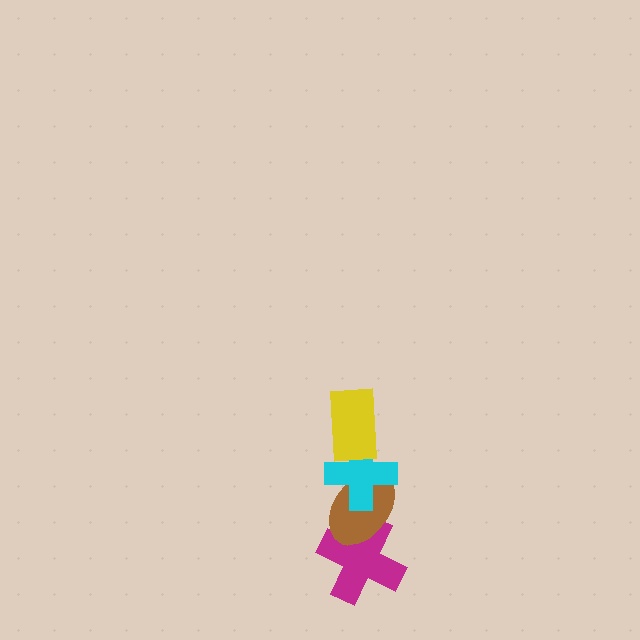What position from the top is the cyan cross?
The cyan cross is 2nd from the top.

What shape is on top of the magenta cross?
The brown ellipse is on top of the magenta cross.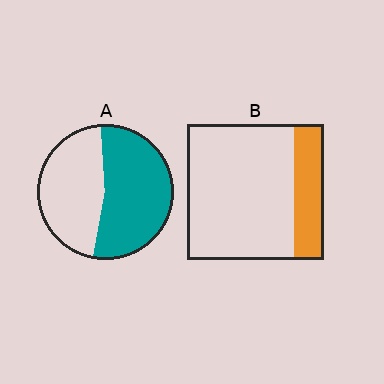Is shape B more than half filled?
No.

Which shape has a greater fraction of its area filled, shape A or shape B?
Shape A.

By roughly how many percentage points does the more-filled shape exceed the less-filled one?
By roughly 35 percentage points (A over B).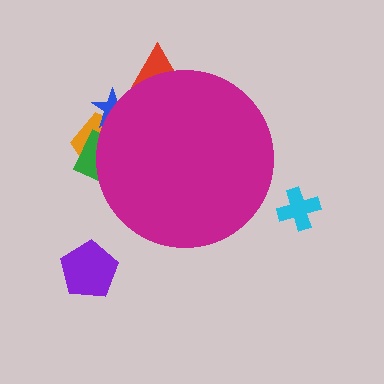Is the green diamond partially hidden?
Yes, the green diamond is partially hidden behind the magenta circle.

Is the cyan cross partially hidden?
No, the cyan cross is fully visible.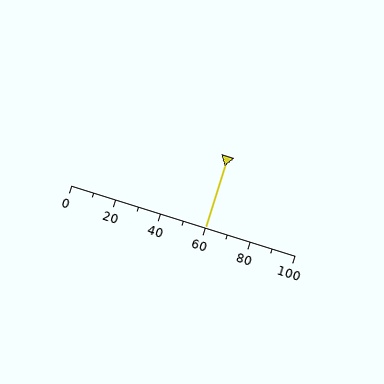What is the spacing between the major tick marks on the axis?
The major ticks are spaced 20 apart.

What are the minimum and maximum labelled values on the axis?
The axis runs from 0 to 100.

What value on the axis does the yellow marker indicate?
The marker indicates approximately 60.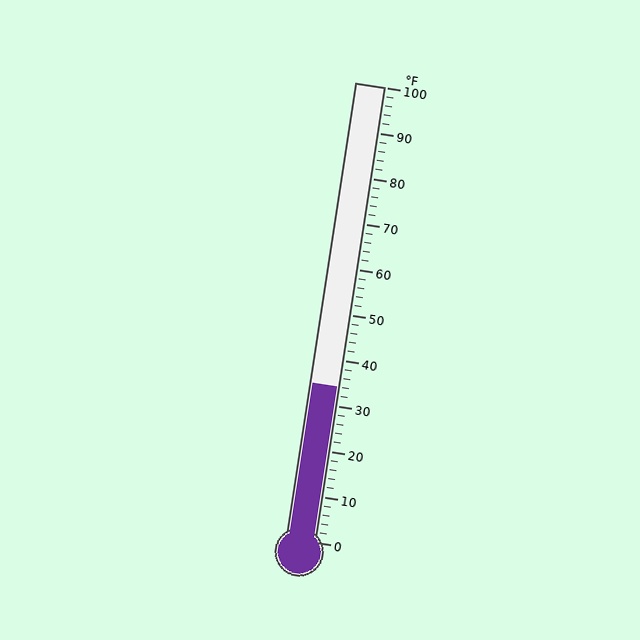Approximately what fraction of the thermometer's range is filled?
The thermometer is filled to approximately 35% of its range.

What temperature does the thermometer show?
The thermometer shows approximately 34°F.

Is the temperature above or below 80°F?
The temperature is below 80°F.